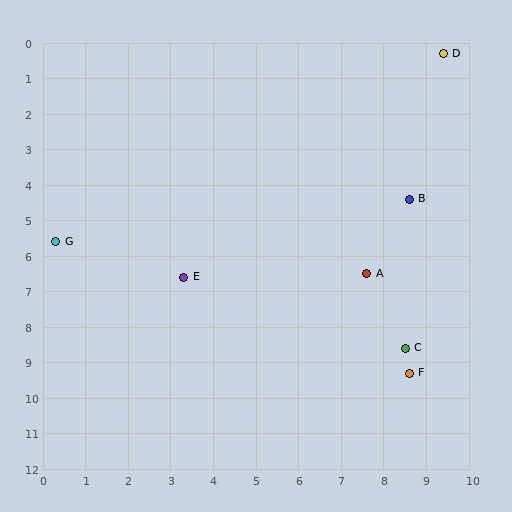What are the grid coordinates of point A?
Point A is at approximately (7.6, 6.5).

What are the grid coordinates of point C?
Point C is at approximately (8.5, 8.6).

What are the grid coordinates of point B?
Point B is at approximately (8.6, 4.4).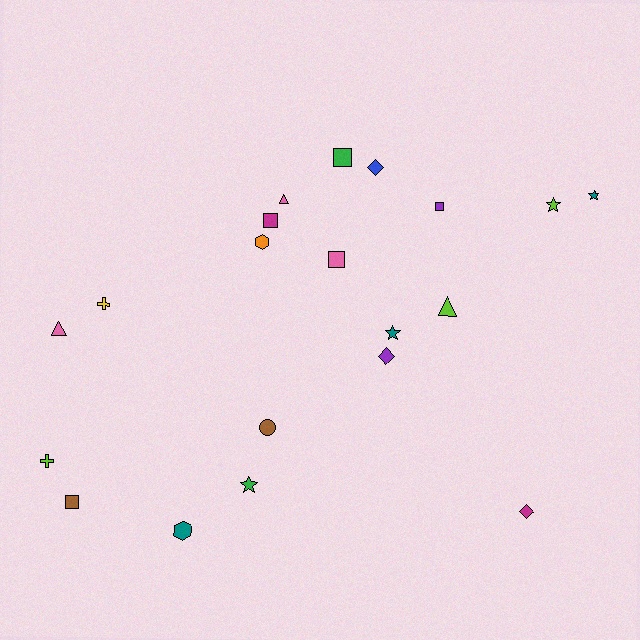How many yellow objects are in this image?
There is 1 yellow object.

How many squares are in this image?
There are 5 squares.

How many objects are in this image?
There are 20 objects.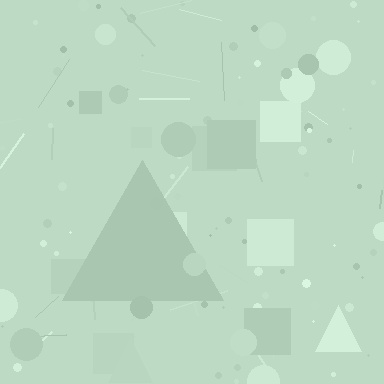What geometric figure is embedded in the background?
A triangle is embedded in the background.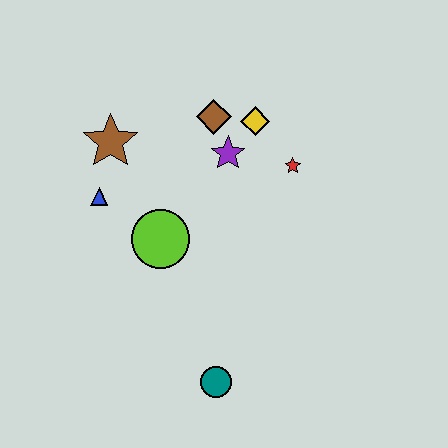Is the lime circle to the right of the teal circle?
No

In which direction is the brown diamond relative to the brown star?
The brown diamond is to the right of the brown star.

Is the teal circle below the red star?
Yes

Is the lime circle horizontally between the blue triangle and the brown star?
No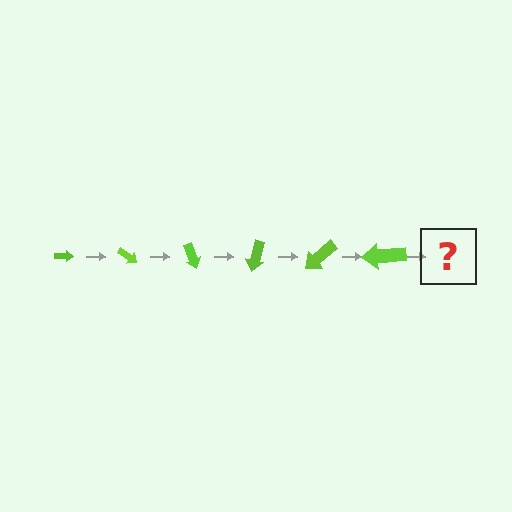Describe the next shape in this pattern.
It should be an arrow, larger than the previous one and rotated 210 degrees from the start.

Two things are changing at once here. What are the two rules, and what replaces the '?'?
The two rules are that the arrow grows larger each step and it rotates 35 degrees each step. The '?' should be an arrow, larger than the previous one and rotated 210 degrees from the start.